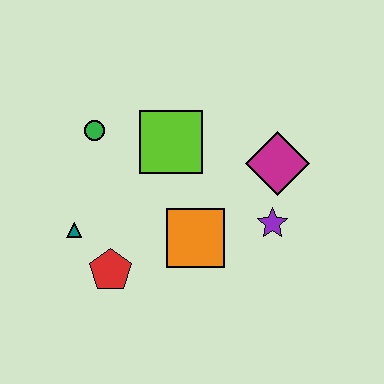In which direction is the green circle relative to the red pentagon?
The green circle is above the red pentagon.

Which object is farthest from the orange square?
The green circle is farthest from the orange square.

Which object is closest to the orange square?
The purple star is closest to the orange square.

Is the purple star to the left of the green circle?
No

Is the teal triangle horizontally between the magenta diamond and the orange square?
No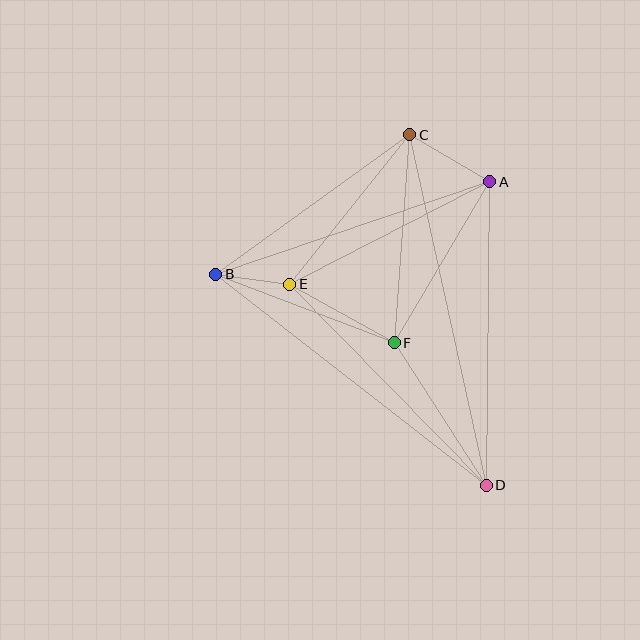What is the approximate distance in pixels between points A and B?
The distance between A and B is approximately 289 pixels.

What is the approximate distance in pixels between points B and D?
The distance between B and D is approximately 343 pixels.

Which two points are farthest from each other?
Points C and D are farthest from each other.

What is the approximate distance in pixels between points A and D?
The distance between A and D is approximately 303 pixels.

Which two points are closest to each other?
Points B and E are closest to each other.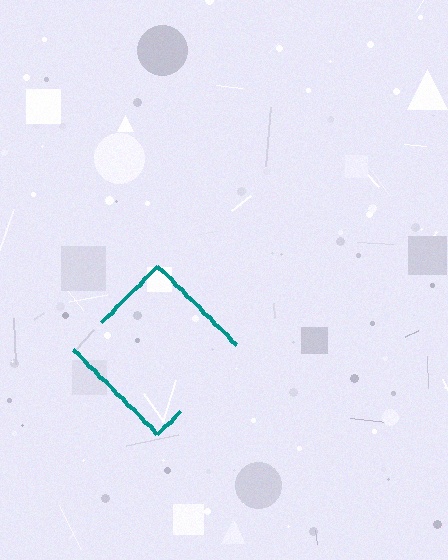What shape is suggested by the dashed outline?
The dashed outline suggests a diamond.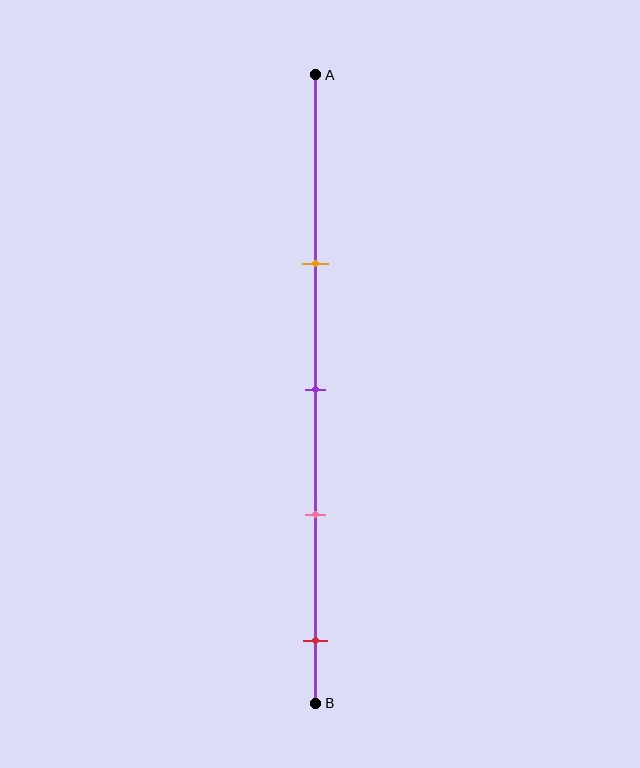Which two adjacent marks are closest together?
The purple and pink marks are the closest adjacent pair.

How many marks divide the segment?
There are 4 marks dividing the segment.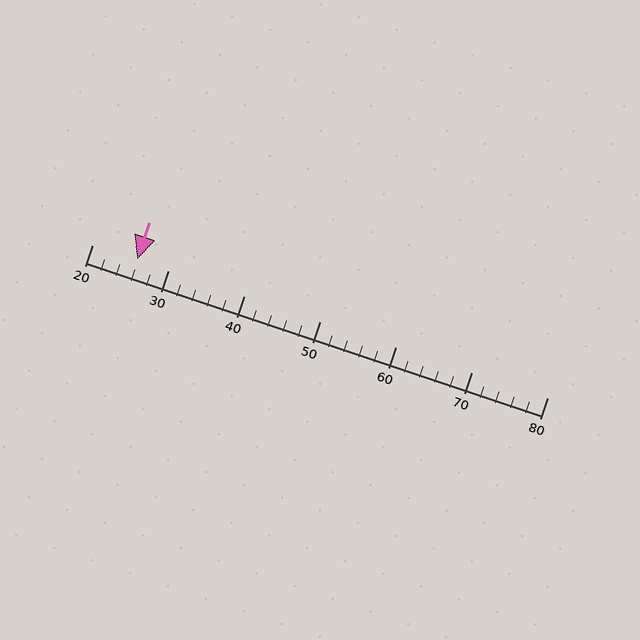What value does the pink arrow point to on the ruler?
The pink arrow points to approximately 26.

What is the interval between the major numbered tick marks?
The major tick marks are spaced 10 units apart.